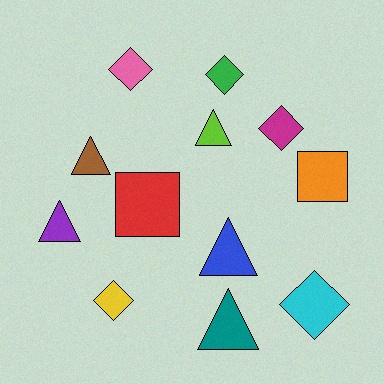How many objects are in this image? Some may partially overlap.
There are 12 objects.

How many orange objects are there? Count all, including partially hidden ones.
There is 1 orange object.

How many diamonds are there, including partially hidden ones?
There are 5 diamonds.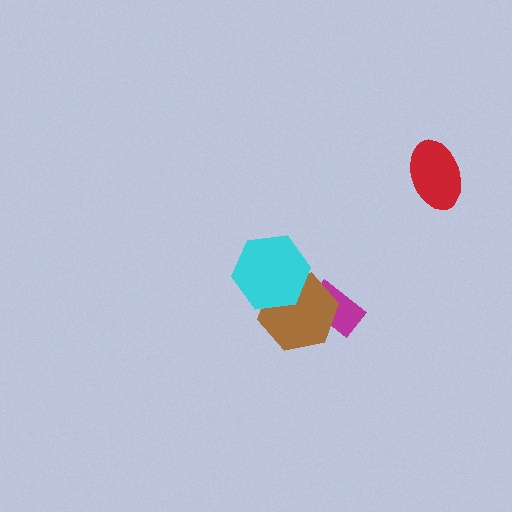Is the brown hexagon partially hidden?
Yes, it is partially covered by another shape.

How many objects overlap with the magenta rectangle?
1 object overlaps with the magenta rectangle.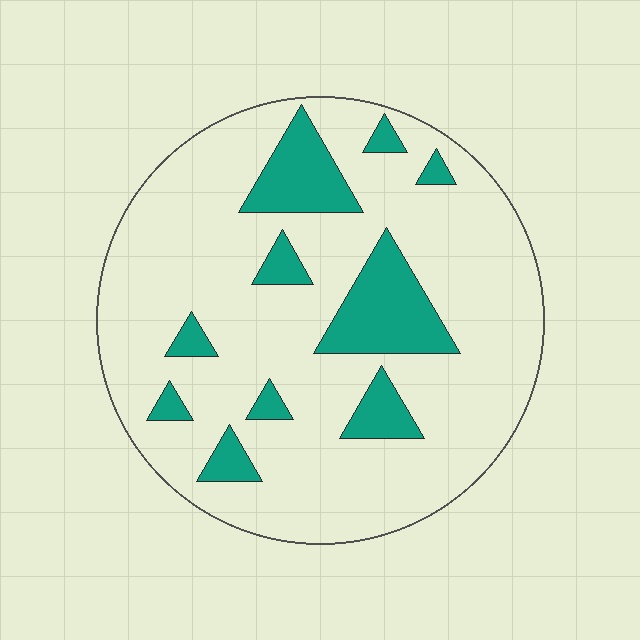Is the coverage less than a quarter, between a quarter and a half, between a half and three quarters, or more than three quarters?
Less than a quarter.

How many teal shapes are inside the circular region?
10.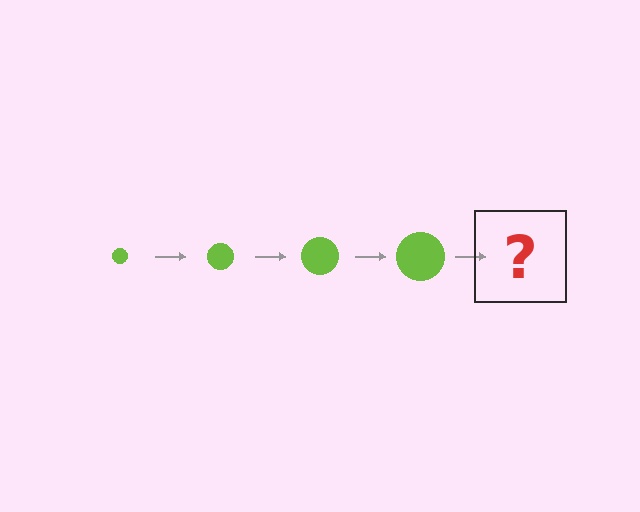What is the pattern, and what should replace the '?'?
The pattern is that the circle gets progressively larger each step. The '?' should be a lime circle, larger than the previous one.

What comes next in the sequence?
The next element should be a lime circle, larger than the previous one.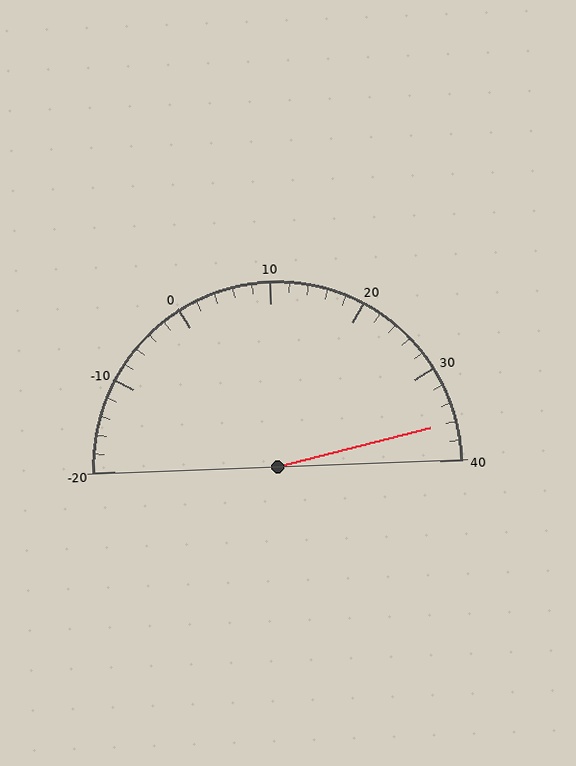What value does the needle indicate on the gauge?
The needle indicates approximately 36.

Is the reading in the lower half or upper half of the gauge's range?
The reading is in the upper half of the range (-20 to 40).